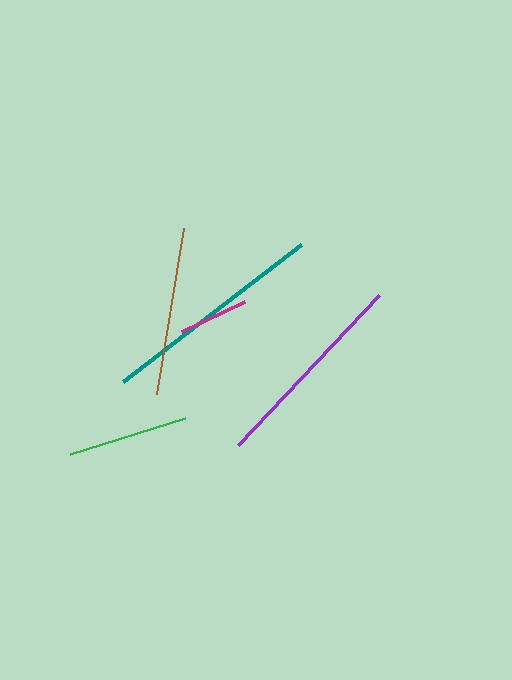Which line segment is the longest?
The teal line is the longest at approximately 225 pixels.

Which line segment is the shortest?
The magenta line is the shortest at approximately 70 pixels.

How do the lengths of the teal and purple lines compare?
The teal and purple lines are approximately the same length.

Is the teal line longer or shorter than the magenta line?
The teal line is longer than the magenta line.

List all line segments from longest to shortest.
From longest to shortest: teal, purple, brown, green, magenta.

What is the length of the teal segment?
The teal segment is approximately 225 pixels long.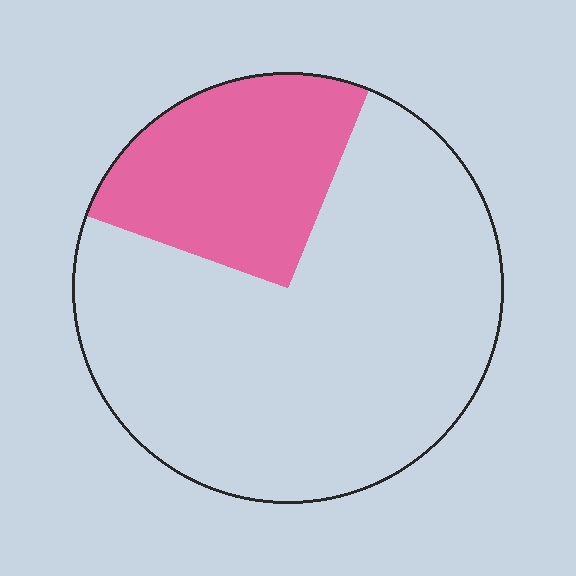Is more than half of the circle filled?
No.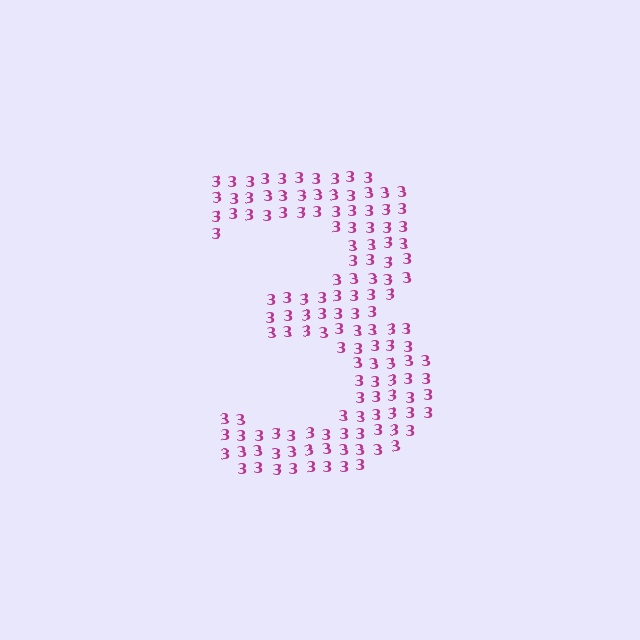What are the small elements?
The small elements are digit 3's.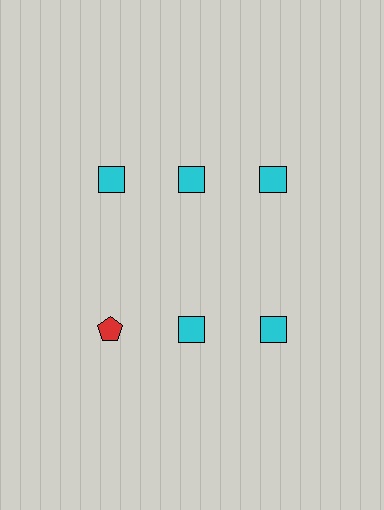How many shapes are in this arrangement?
There are 6 shapes arranged in a grid pattern.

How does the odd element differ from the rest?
It differs in both color (red instead of cyan) and shape (pentagon instead of square).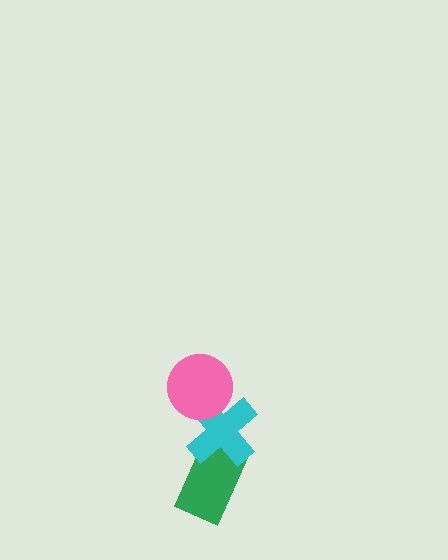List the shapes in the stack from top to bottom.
From top to bottom: the pink circle, the cyan cross, the green rectangle.